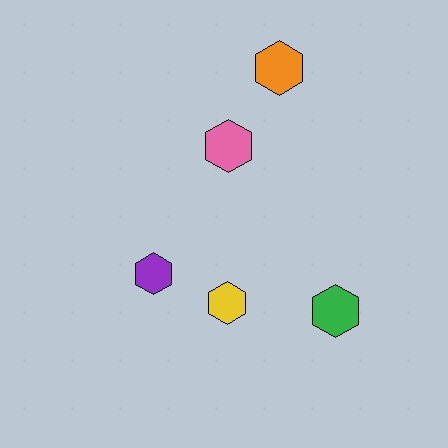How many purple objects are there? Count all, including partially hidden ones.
There is 1 purple object.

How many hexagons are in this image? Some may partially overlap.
There are 5 hexagons.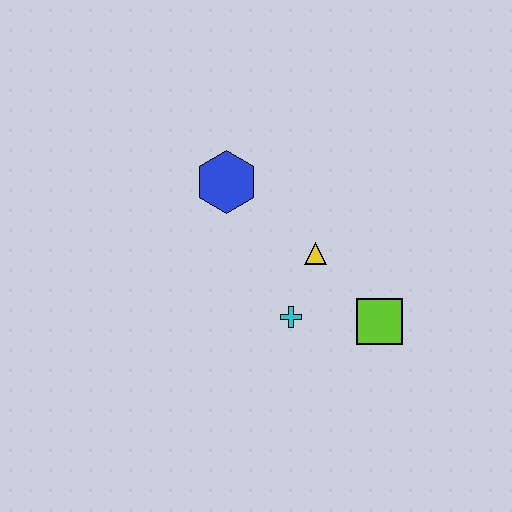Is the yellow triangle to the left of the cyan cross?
No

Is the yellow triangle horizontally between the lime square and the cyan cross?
Yes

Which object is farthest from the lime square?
The blue hexagon is farthest from the lime square.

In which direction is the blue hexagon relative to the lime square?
The blue hexagon is to the left of the lime square.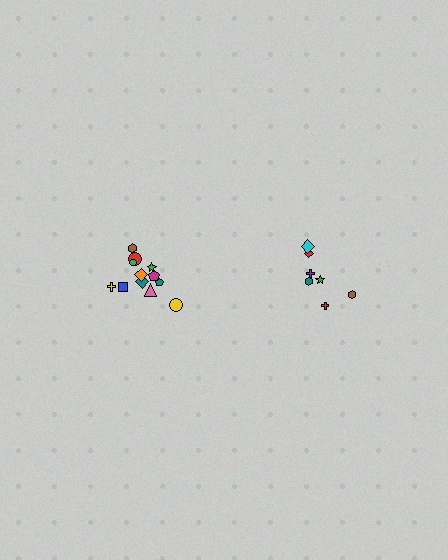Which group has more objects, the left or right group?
The left group.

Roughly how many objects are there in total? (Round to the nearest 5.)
Roughly 20 objects in total.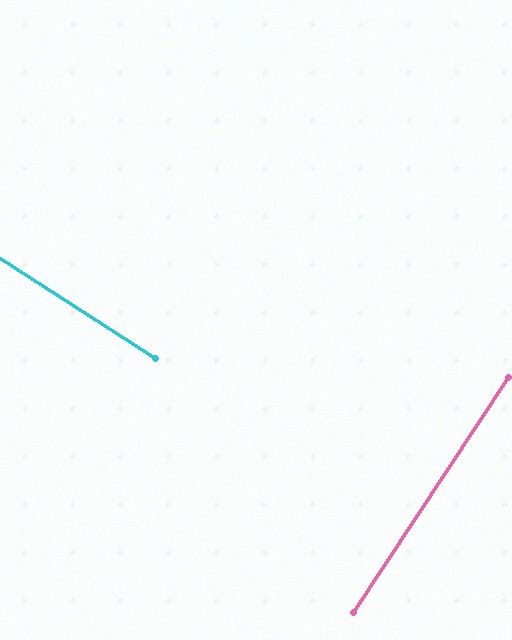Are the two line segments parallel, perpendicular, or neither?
Perpendicular — they meet at approximately 89°.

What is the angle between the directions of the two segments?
Approximately 89 degrees.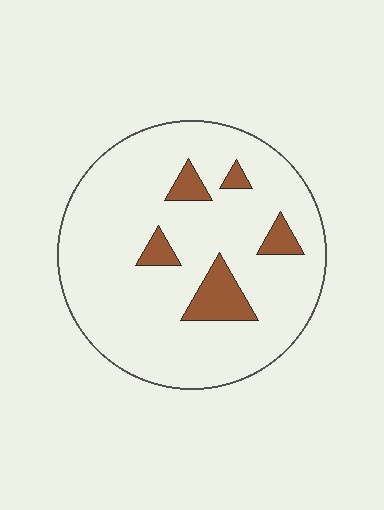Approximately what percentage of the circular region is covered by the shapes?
Approximately 10%.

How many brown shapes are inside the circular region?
5.